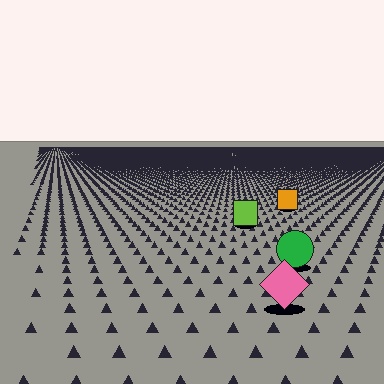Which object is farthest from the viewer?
The orange square is farthest from the viewer. It appears smaller and the ground texture around it is denser.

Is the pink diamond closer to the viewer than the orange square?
Yes. The pink diamond is closer — you can tell from the texture gradient: the ground texture is coarser near it.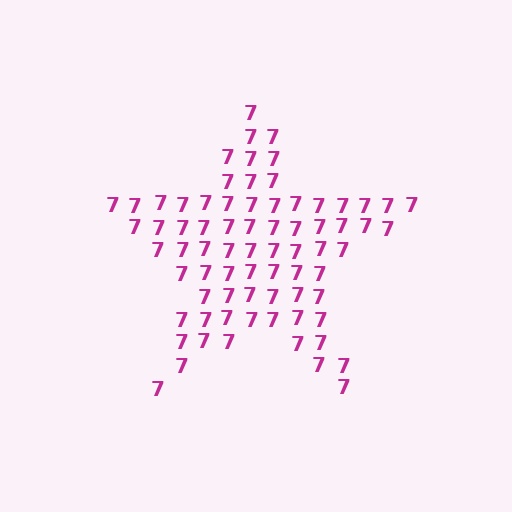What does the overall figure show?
The overall figure shows a star.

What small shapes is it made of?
It is made of small digit 7's.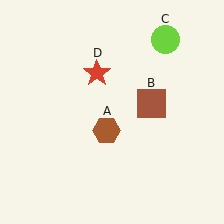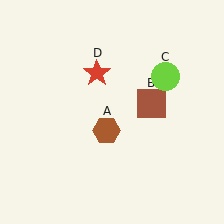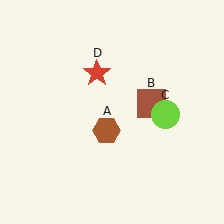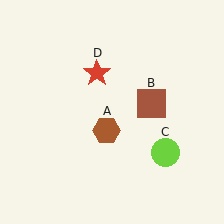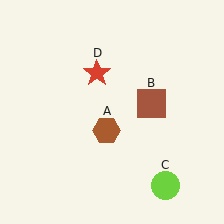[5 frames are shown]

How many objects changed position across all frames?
1 object changed position: lime circle (object C).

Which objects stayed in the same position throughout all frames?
Brown hexagon (object A) and brown square (object B) and red star (object D) remained stationary.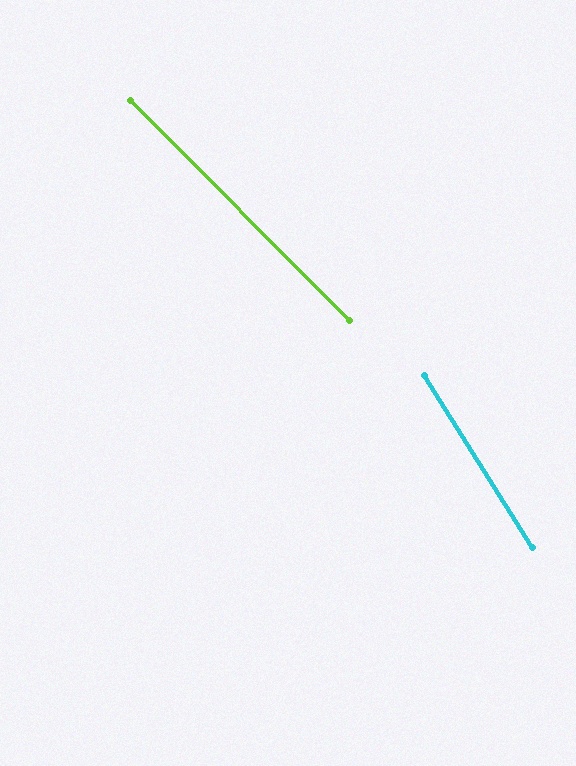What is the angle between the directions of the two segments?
Approximately 13 degrees.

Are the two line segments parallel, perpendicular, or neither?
Neither parallel nor perpendicular — they differ by about 13°.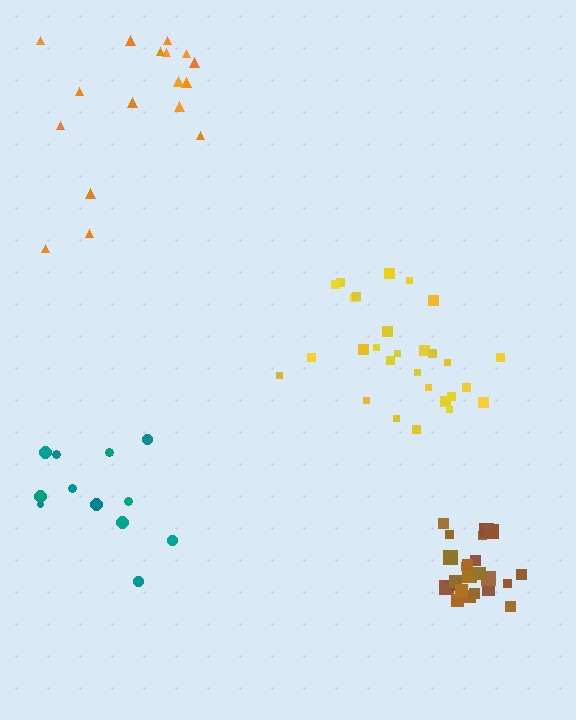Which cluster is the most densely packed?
Brown.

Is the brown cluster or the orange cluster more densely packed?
Brown.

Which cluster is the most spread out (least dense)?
Teal.